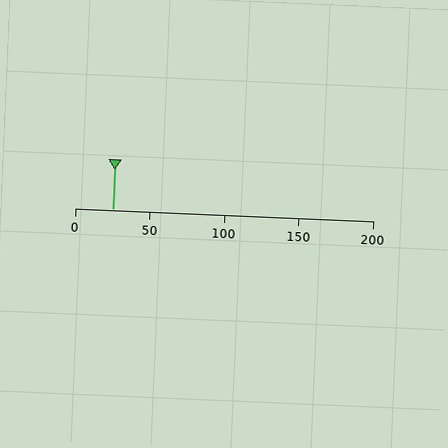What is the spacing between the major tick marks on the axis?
The major ticks are spaced 50 apart.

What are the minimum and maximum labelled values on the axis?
The axis runs from 0 to 200.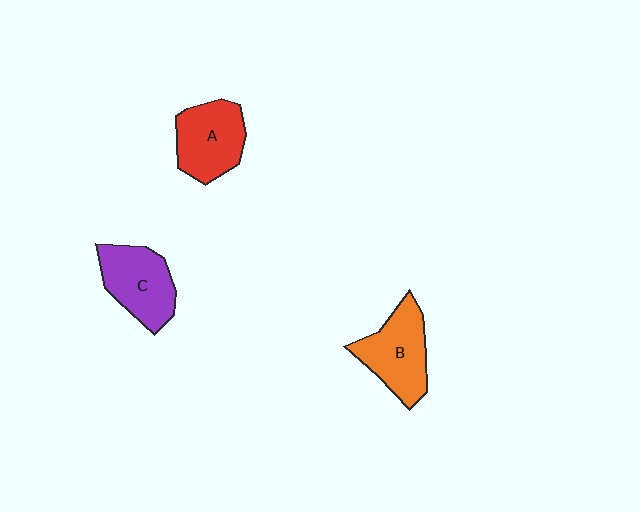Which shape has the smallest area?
Shape A (red).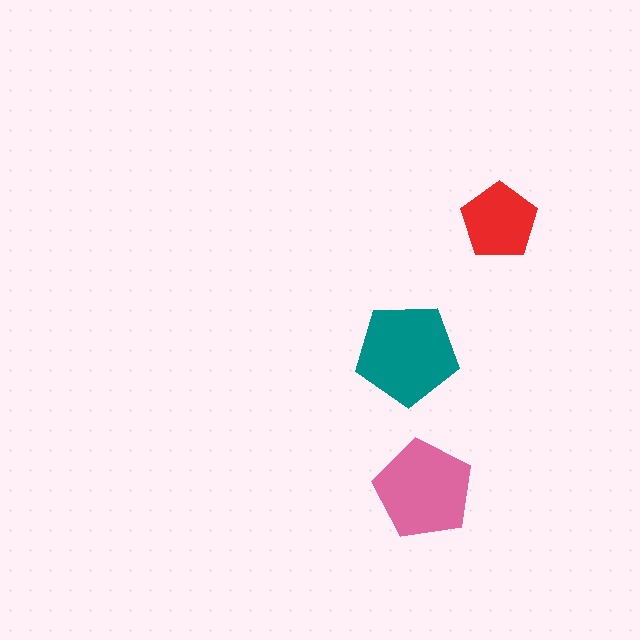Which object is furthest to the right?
The red pentagon is rightmost.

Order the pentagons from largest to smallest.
the teal one, the pink one, the red one.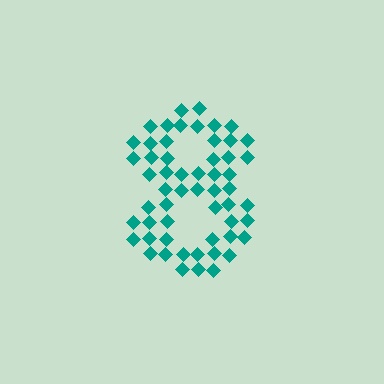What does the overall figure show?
The overall figure shows the digit 8.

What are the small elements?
The small elements are diamonds.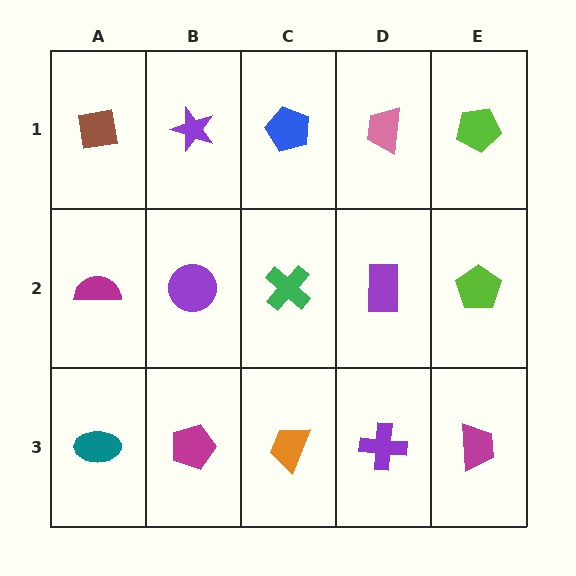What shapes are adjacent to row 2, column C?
A blue pentagon (row 1, column C), an orange trapezoid (row 3, column C), a purple circle (row 2, column B), a purple rectangle (row 2, column D).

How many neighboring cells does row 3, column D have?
3.